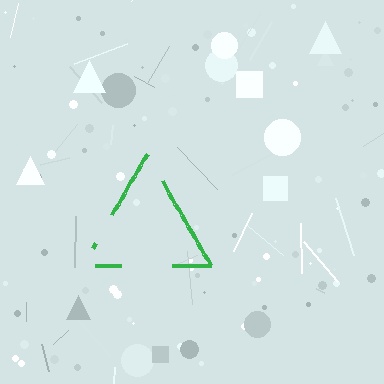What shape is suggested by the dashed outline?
The dashed outline suggests a triangle.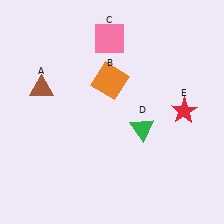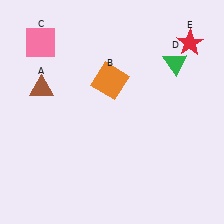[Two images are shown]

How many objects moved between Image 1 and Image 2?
3 objects moved between the two images.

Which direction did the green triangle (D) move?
The green triangle (D) moved up.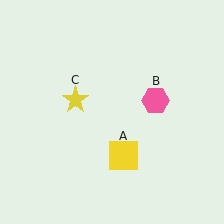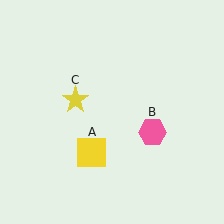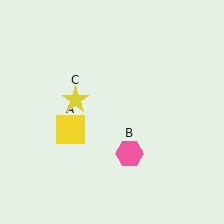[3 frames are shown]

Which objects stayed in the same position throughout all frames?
Yellow star (object C) remained stationary.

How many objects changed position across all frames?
2 objects changed position: yellow square (object A), pink hexagon (object B).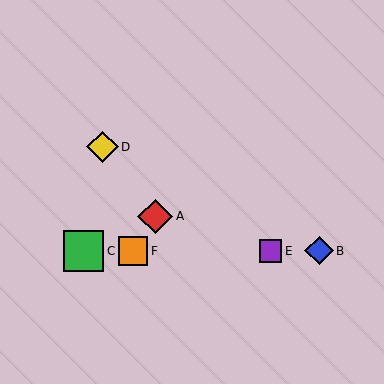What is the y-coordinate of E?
Object E is at y≈251.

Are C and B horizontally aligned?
Yes, both are at y≈251.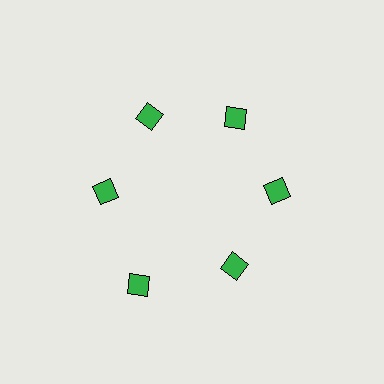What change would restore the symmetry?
The symmetry would be restored by moving it inward, back onto the ring so that all 6 squares sit at equal angles and equal distance from the center.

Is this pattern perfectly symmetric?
No. The 6 green squares are arranged in a ring, but one element near the 7 o'clock position is pushed outward from the center, breaking the 6-fold rotational symmetry.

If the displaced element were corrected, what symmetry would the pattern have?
It would have 6-fold rotational symmetry — the pattern would map onto itself every 60 degrees.